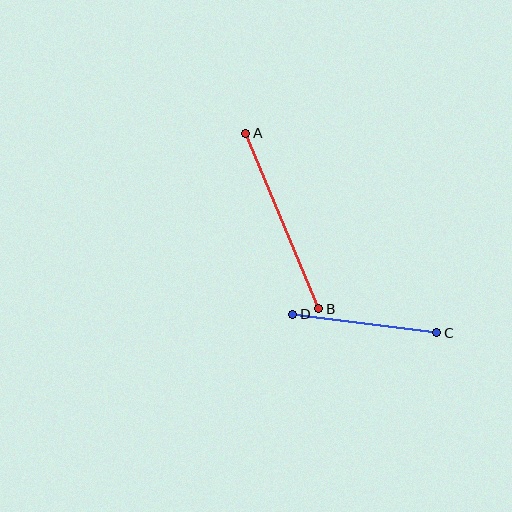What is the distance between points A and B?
The distance is approximately 190 pixels.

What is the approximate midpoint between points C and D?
The midpoint is at approximately (365, 324) pixels.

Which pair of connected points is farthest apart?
Points A and B are farthest apart.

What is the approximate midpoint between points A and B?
The midpoint is at approximately (282, 221) pixels.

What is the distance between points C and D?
The distance is approximately 145 pixels.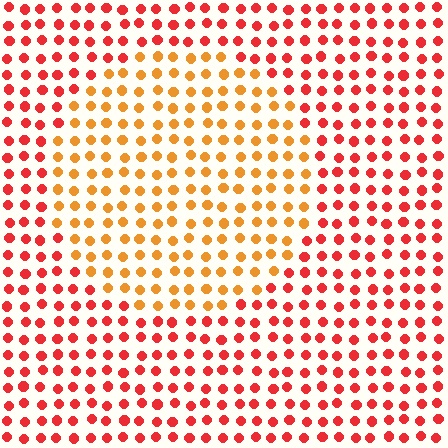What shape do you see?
I see a circle.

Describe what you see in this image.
The image is filled with small red elements in a uniform arrangement. A circle-shaped region is visible where the elements are tinted to a slightly different hue, forming a subtle color boundary.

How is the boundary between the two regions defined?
The boundary is defined purely by a slight shift in hue (about 35 degrees). Spacing, size, and orientation are identical on both sides.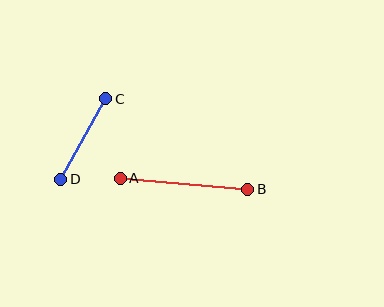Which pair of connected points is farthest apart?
Points A and B are farthest apart.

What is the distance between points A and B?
The distance is approximately 128 pixels.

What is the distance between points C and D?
The distance is approximately 92 pixels.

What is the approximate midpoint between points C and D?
The midpoint is at approximately (83, 139) pixels.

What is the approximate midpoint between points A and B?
The midpoint is at approximately (184, 184) pixels.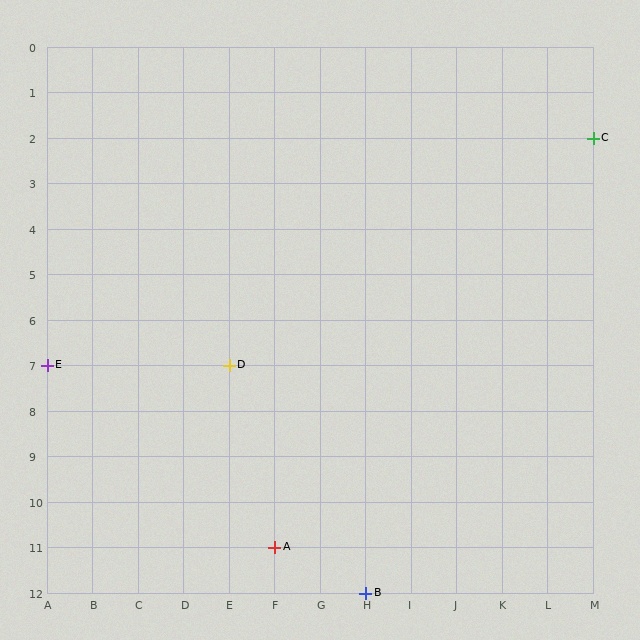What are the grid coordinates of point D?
Point D is at grid coordinates (E, 7).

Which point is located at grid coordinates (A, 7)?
Point E is at (A, 7).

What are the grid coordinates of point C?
Point C is at grid coordinates (M, 2).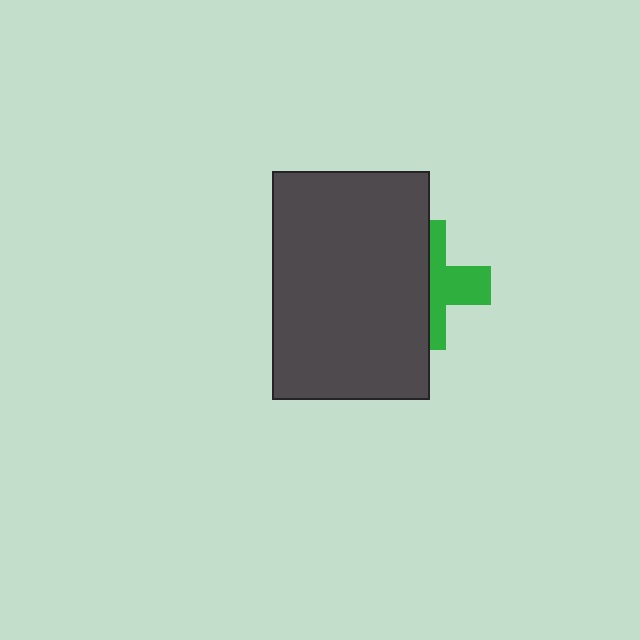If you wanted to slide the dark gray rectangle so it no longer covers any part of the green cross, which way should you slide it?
Slide it left — that is the most direct way to separate the two shapes.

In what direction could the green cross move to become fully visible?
The green cross could move right. That would shift it out from behind the dark gray rectangle entirely.